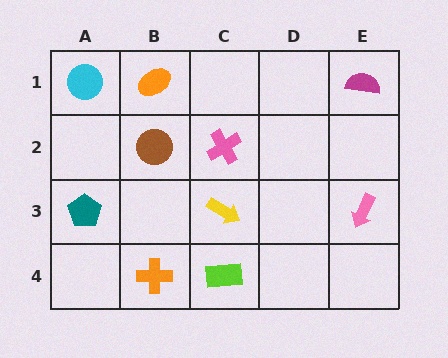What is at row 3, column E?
A pink arrow.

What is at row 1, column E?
A magenta semicircle.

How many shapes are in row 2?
2 shapes.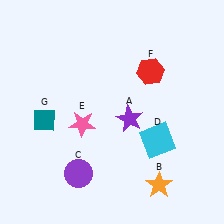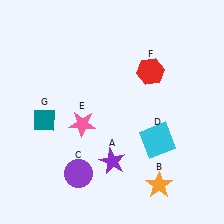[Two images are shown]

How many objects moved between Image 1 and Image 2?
1 object moved between the two images.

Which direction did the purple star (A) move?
The purple star (A) moved down.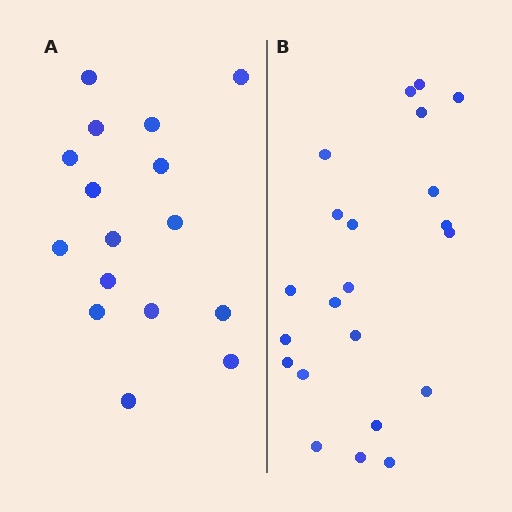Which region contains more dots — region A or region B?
Region B (the right region) has more dots.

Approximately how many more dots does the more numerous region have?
Region B has about 6 more dots than region A.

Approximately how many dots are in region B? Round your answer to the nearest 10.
About 20 dots. (The exact count is 22, which rounds to 20.)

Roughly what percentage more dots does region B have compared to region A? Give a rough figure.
About 40% more.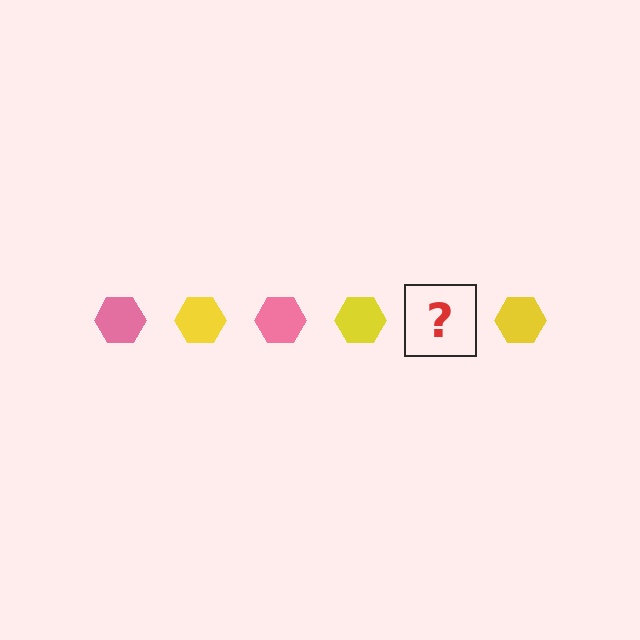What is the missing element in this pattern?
The missing element is a pink hexagon.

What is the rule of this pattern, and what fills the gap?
The rule is that the pattern cycles through pink, yellow hexagons. The gap should be filled with a pink hexagon.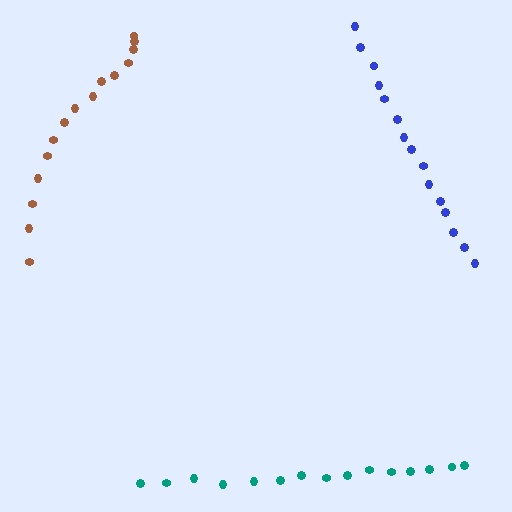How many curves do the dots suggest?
There are 3 distinct paths.